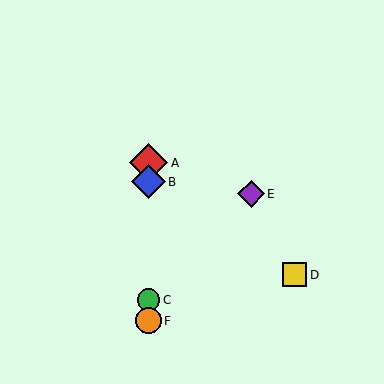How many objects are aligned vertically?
4 objects (A, B, C, F) are aligned vertically.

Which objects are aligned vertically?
Objects A, B, C, F are aligned vertically.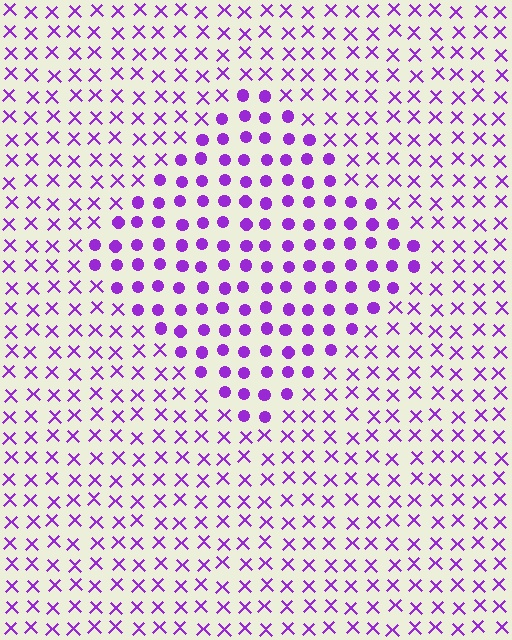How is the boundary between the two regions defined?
The boundary is defined by a change in element shape: circles inside vs. X marks outside. All elements share the same color and spacing.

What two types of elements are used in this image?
The image uses circles inside the diamond region and X marks outside it.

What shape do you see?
I see a diamond.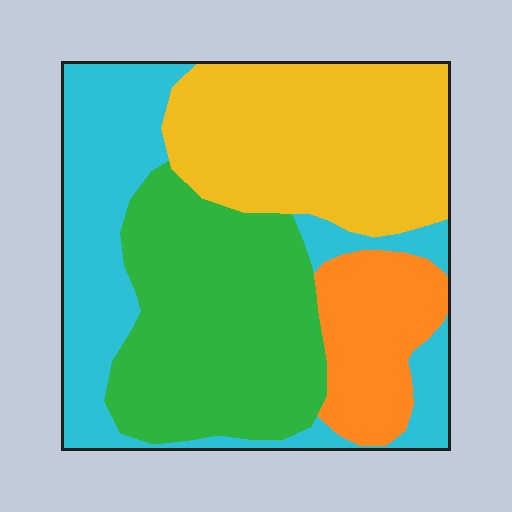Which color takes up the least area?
Orange, at roughly 15%.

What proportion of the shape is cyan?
Cyan takes up about one quarter (1/4) of the shape.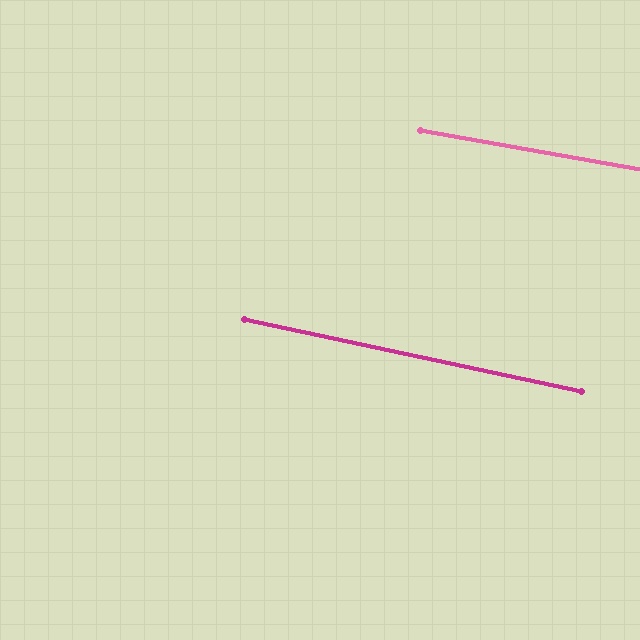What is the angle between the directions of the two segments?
Approximately 2 degrees.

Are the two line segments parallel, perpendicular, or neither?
Parallel — their directions differ by only 2.0°.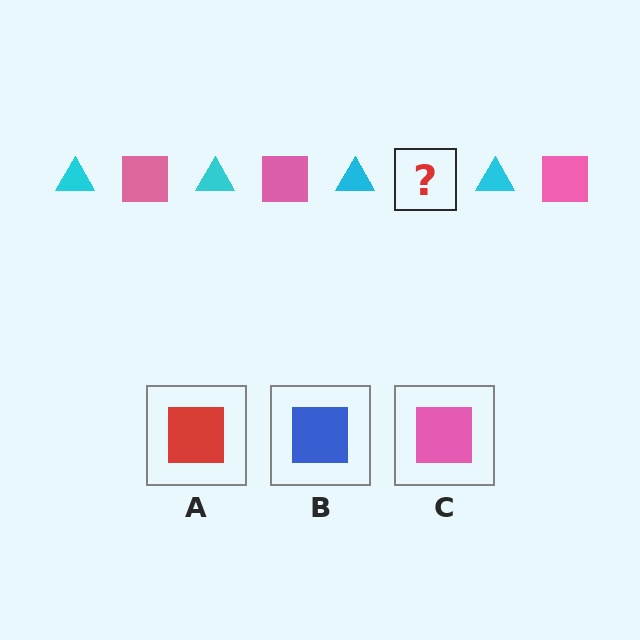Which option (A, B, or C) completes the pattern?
C.